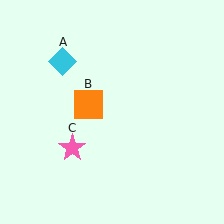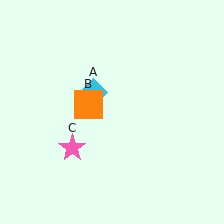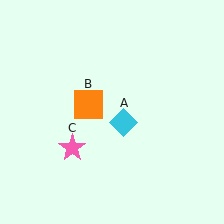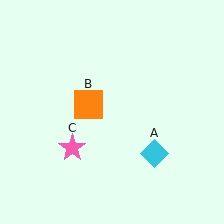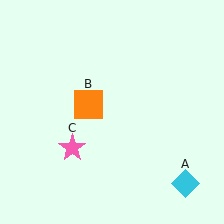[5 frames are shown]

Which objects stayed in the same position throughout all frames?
Orange square (object B) and pink star (object C) remained stationary.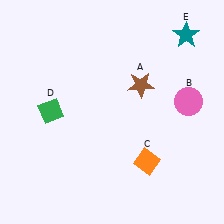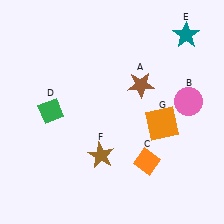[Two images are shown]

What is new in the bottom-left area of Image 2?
A brown star (F) was added in the bottom-left area of Image 2.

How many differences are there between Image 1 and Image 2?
There are 2 differences between the two images.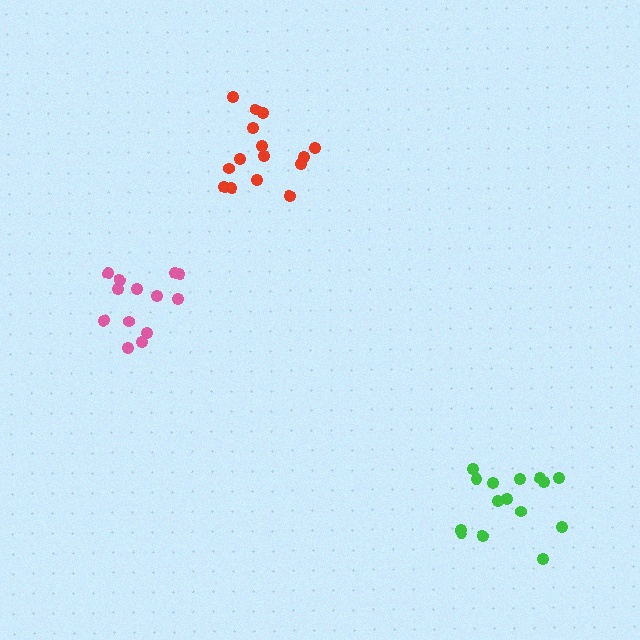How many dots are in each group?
Group 1: 15 dots, Group 2: 15 dots, Group 3: 13 dots (43 total).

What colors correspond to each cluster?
The clusters are colored: red, green, pink.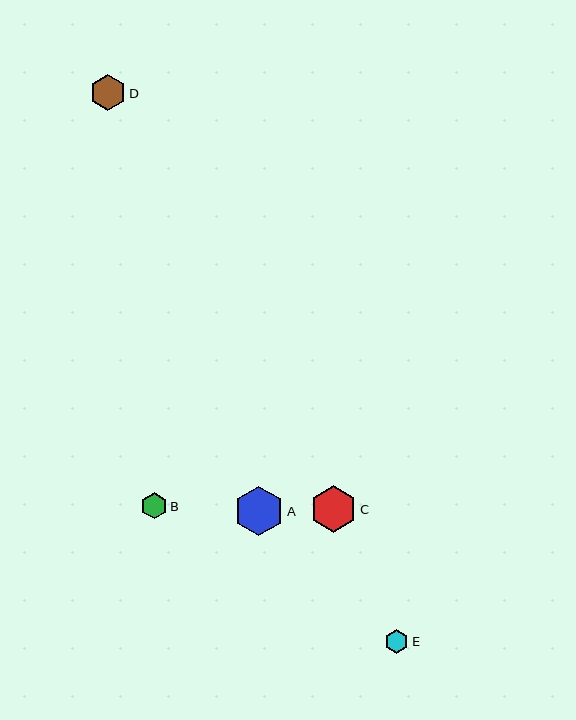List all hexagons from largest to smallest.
From largest to smallest: A, C, D, B, E.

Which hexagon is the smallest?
Hexagon E is the smallest with a size of approximately 23 pixels.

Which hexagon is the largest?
Hexagon A is the largest with a size of approximately 50 pixels.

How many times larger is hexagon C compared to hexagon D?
Hexagon C is approximately 1.3 times the size of hexagon D.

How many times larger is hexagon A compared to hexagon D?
Hexagon A is approximately 1.4 times the size of hexagon D.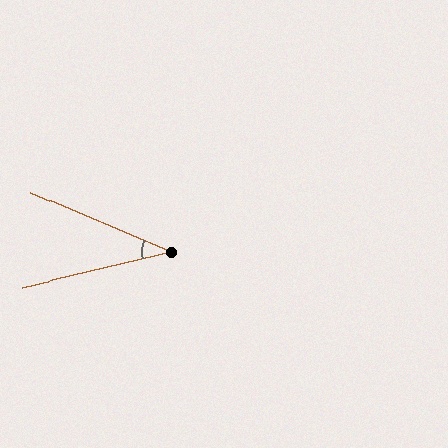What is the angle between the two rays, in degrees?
Approximately 36 degrees.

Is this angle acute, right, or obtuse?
It is acute.